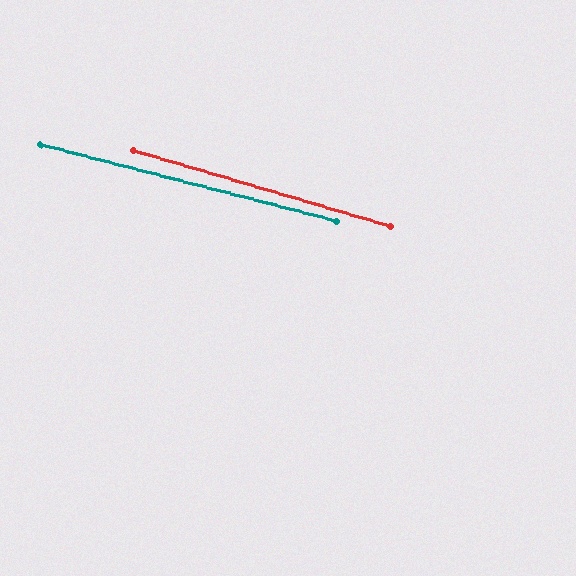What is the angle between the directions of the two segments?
Approximately 2 degrees.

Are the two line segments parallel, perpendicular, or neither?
Parallel — their directions differ by only 2.0°.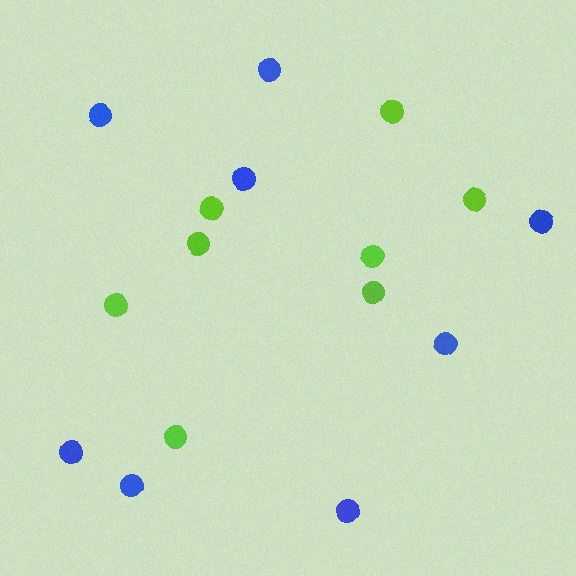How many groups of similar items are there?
There are 2 groups: one group of blue circles (8) and one group of lime circles (8).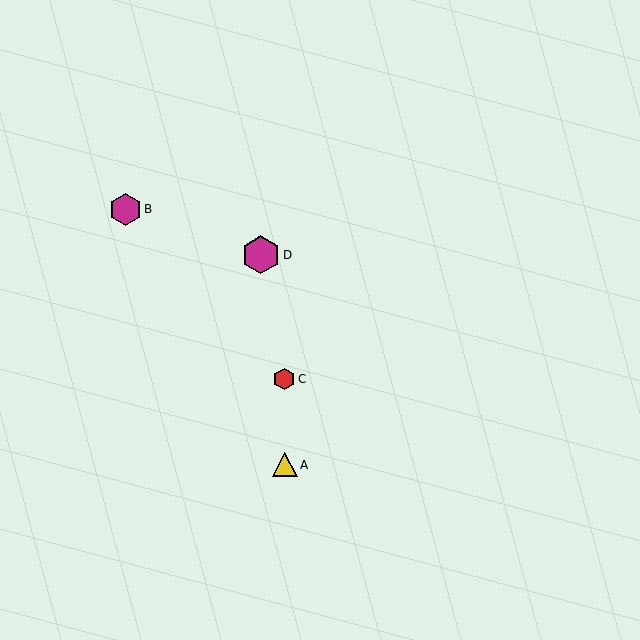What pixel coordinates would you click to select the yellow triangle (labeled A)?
Click at (285, 465) to select the yellow triangle A.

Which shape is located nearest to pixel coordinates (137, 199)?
The magenta hexagon (labeled B) at (125, 209) is nearest to that location.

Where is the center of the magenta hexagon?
The center of the magenta hexagon is at (125, 209).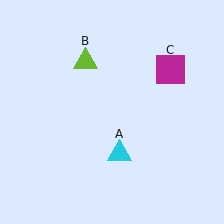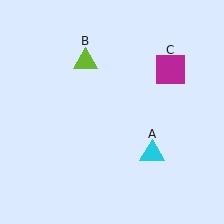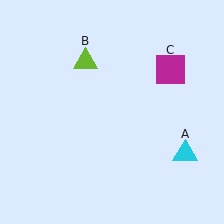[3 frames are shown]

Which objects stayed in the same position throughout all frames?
Lime triangle (object B) and magenta square (object C) remained stationary.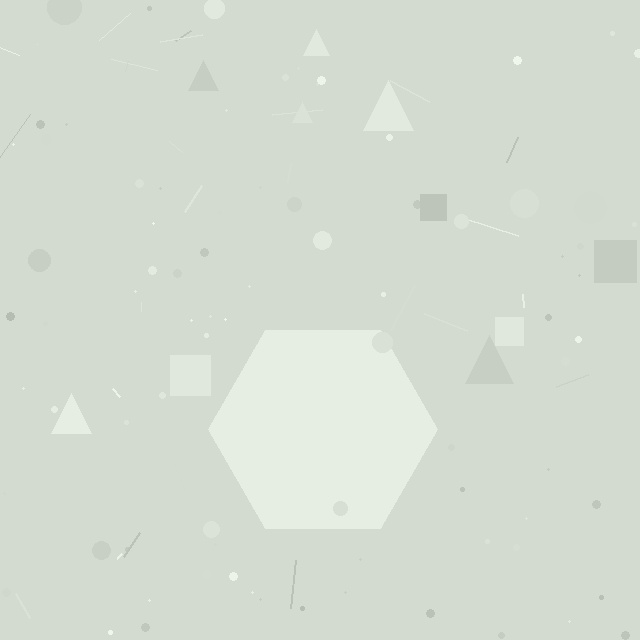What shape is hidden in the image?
A hexagon is hidden in the image.